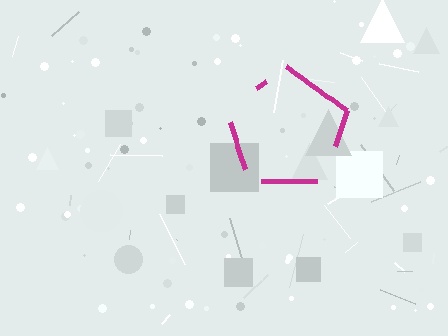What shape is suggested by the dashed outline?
The dashed outline suggests a pentagon.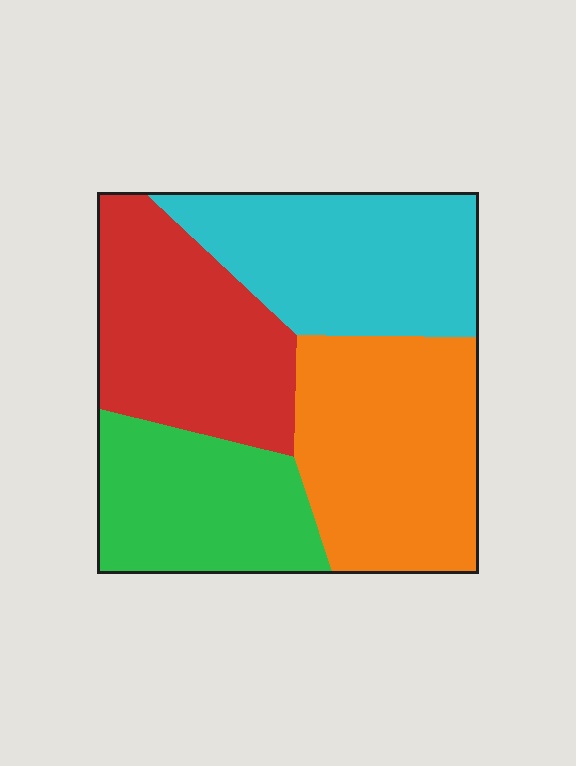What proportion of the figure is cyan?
Cyan covers 25% of the figure.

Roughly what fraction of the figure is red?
Red takes up between a sixth and a third of the figure.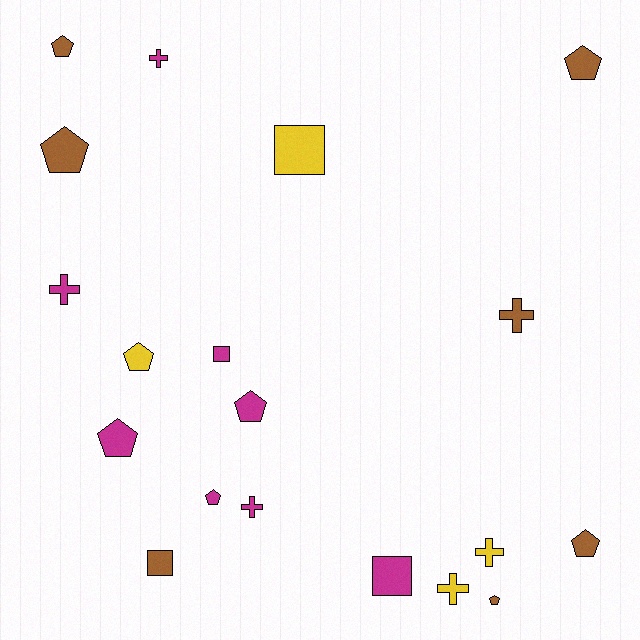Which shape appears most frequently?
Pentagon, with 9 objects.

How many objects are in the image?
There are 19 objects.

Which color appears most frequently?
Magenta, with 8 objects.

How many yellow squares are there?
There is 1 yellow square.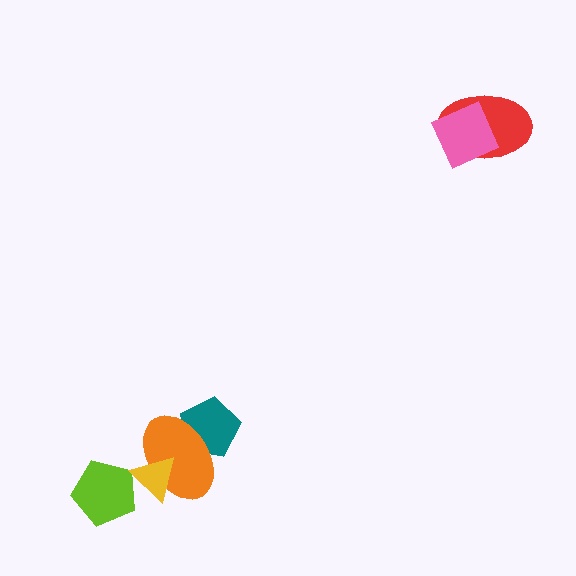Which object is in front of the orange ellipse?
The yellow triangle is in front of the orange ellipse.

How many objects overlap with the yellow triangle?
2 objects overlap with the yellow triangle.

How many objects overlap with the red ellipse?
1 object overlaps with the red ellipse.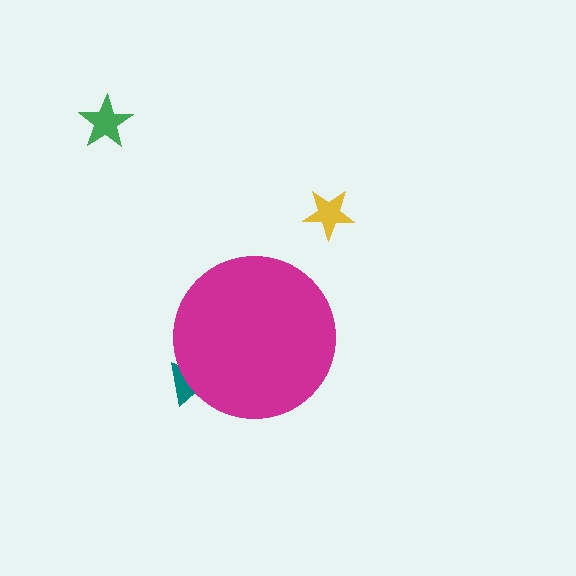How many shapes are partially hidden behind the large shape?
1 shape is partially hidden.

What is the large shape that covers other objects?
A magenta circle.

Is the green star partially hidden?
No, the green star is fully visible.